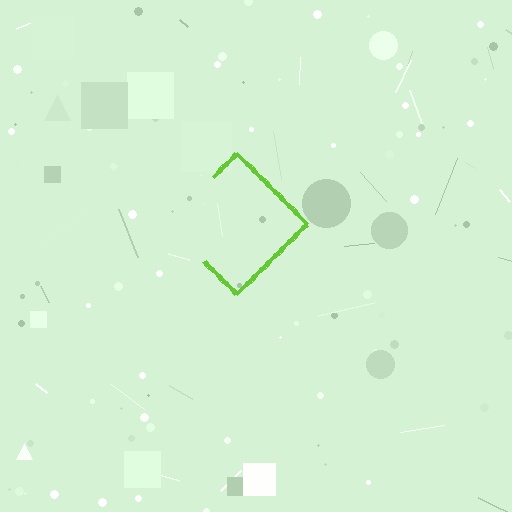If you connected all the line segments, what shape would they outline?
They would outline a diamond.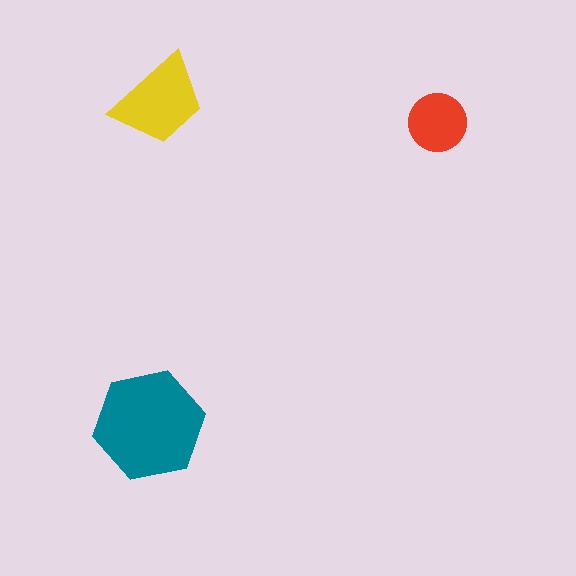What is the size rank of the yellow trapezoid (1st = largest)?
2nd.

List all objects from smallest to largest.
The red circle, the yellow trapezoid, the teal hexagon.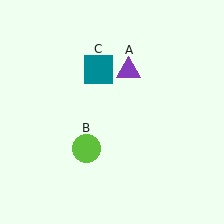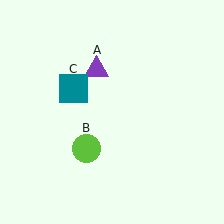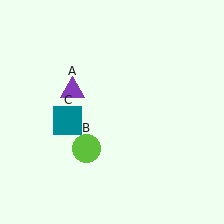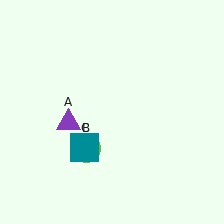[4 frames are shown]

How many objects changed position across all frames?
2 objects changed position: purple triangle (object A), teal square (object C).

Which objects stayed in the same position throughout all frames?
Lime circle (object B) remained stationary.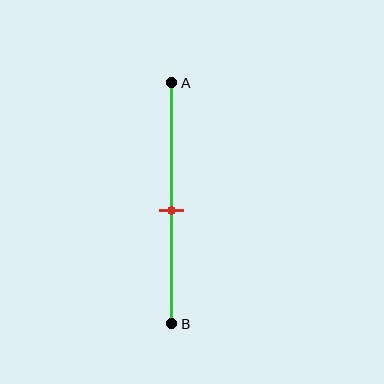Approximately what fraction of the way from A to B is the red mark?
The red mark is approximately 55% of the way from A to B.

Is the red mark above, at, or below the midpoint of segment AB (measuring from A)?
The red mark is below the midpoint of segment AB.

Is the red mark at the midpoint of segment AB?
No, the mark is at about 55% from A, not at the 50% midpoint.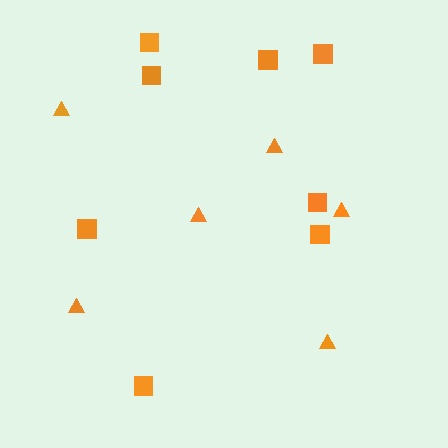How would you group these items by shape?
There are 2 groups: one group of triangles (6) and one group of squares (8).